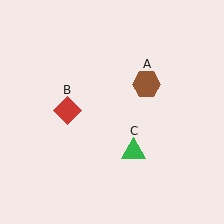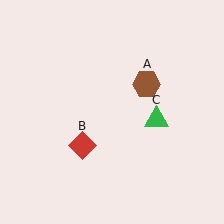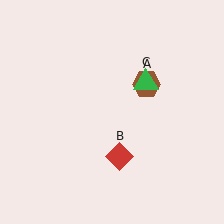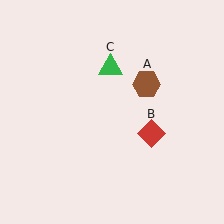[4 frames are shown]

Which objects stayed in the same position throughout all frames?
Brown hexagon (object A) remained stationary.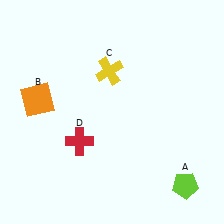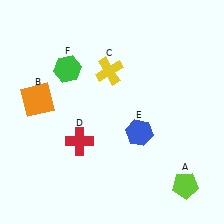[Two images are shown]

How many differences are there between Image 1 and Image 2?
There are 2 differences between the two images.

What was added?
A blue hexagon (E), a green hexagon (F) were added in Image 2.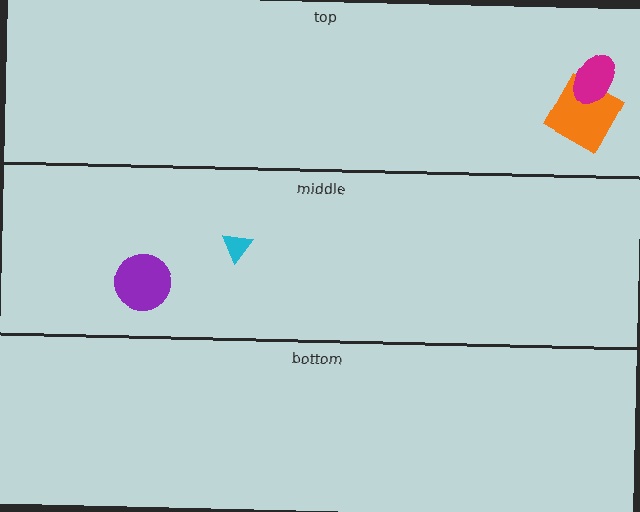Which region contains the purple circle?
The middle region.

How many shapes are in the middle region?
2.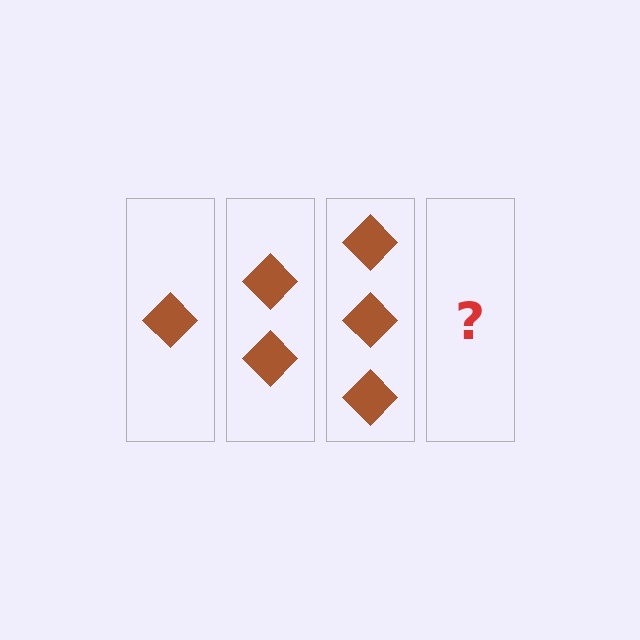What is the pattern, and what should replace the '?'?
The pattern is that each step adds one more diamond. The '?' should be 4 diamonds.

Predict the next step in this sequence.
The next step is 4 diamonds.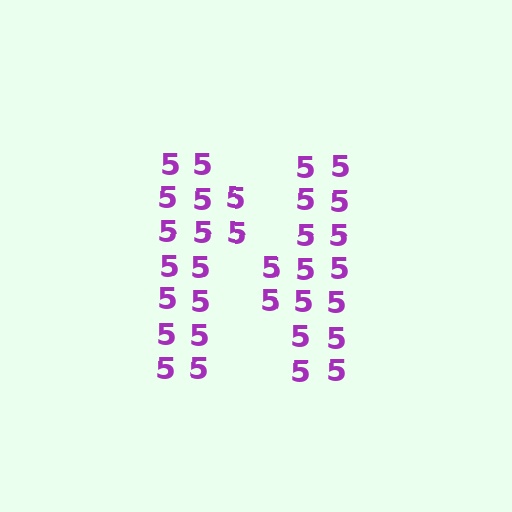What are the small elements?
The small elements are digit 5's.